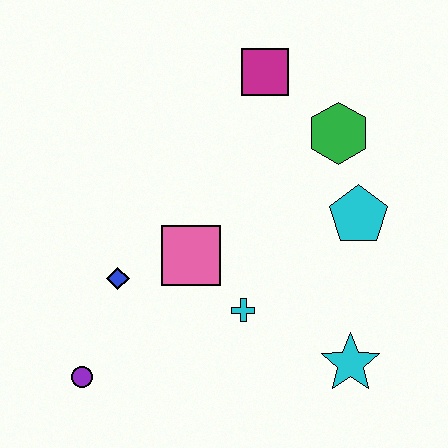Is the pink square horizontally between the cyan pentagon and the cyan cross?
No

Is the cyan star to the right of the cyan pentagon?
No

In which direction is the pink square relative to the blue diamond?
The pink square is to the right of the blue diamond.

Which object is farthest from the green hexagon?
The purple circle is farthest from the green hexagon.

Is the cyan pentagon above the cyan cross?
Yes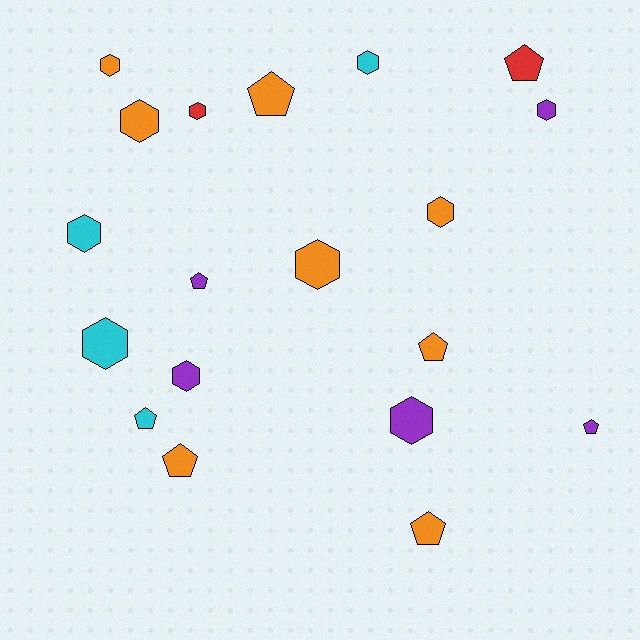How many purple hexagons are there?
There are 3 purple hexagons.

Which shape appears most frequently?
Hexagon, with 11 objects.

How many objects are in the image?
There are 19 objects.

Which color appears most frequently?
Orange, with 8 objects.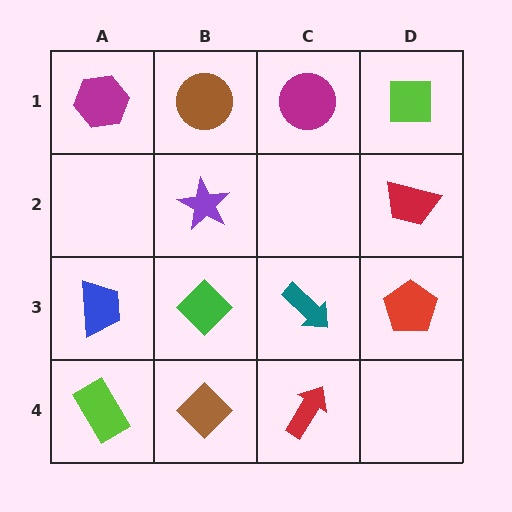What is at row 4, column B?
A brown diamond.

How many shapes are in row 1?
4 shapes.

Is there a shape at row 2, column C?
No, that cell is empty.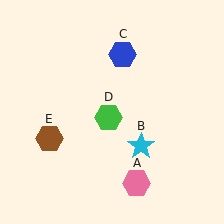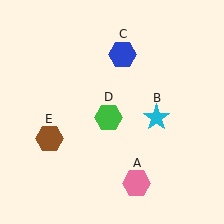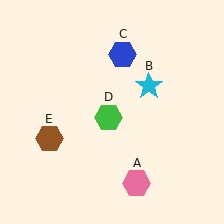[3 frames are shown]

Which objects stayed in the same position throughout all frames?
Pink hexagon (object A) and blue hexagon (object C) and green hexagon (object D) and brown hexagon (object E) remained stationary.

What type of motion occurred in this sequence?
The cyan star (object B) rotated counterclockwise around the center of the scene.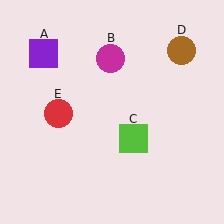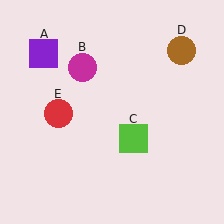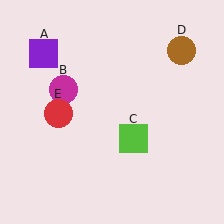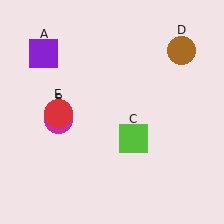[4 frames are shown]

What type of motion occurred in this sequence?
The magenta circle (object B) rotated counterclockwise around the center of the scene.